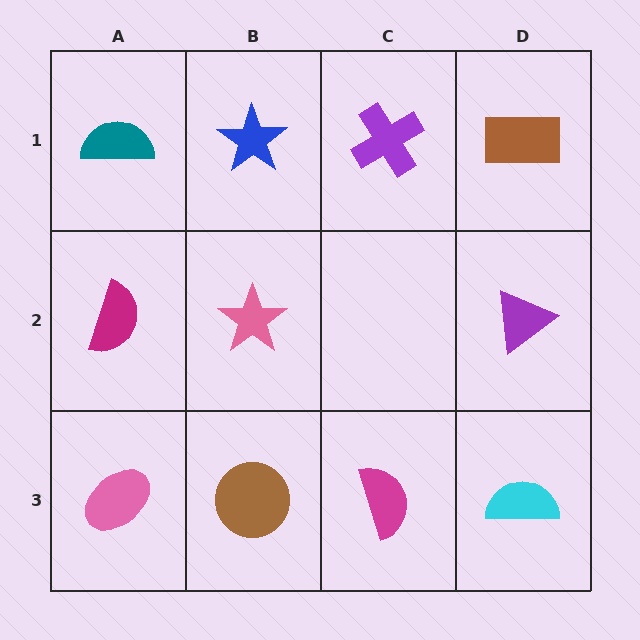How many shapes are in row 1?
4 shapes.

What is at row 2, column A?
A magenta semicircle.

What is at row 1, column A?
A teal semicircle.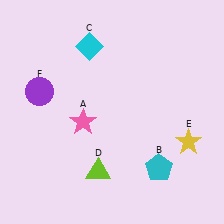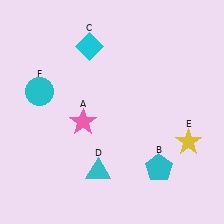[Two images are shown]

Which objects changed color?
D changed from lime to cyan. F changed from purple to cyan.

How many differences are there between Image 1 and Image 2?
There are 2 differences between the two images.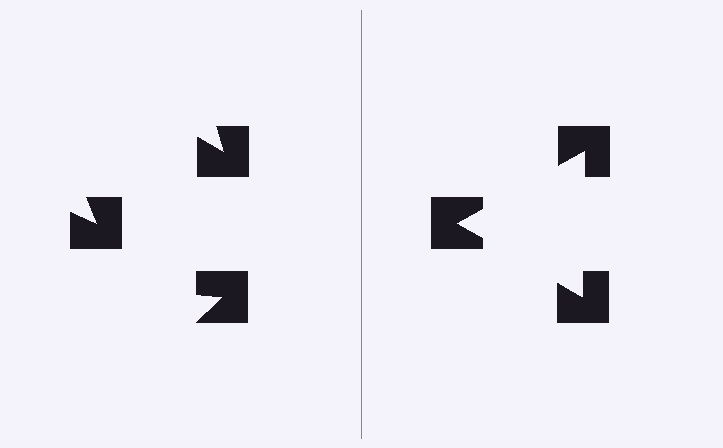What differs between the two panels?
The notched squares are positioned identically on both sides; only the wedge orientations differ. On the right they align to a triangle; on the left they are misaligned.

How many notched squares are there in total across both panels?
6 — 3 on each side.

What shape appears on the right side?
An illusory triangle.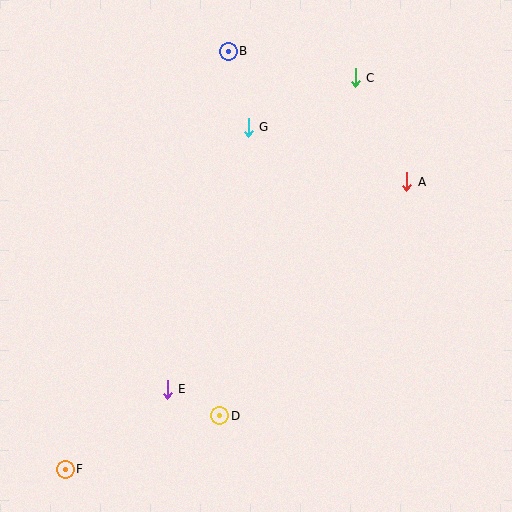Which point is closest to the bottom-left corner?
Point F is closest to the bottom-left corner.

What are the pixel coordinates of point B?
Point B is at (228, 51).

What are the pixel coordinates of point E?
Point E is at (167, 389).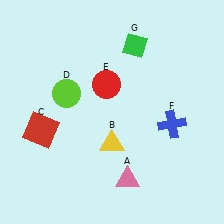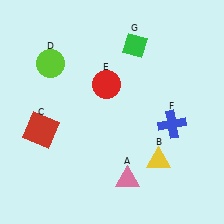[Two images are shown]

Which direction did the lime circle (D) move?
The lime circle (D) moved up.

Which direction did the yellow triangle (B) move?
The yellow triangle (B) moved right.